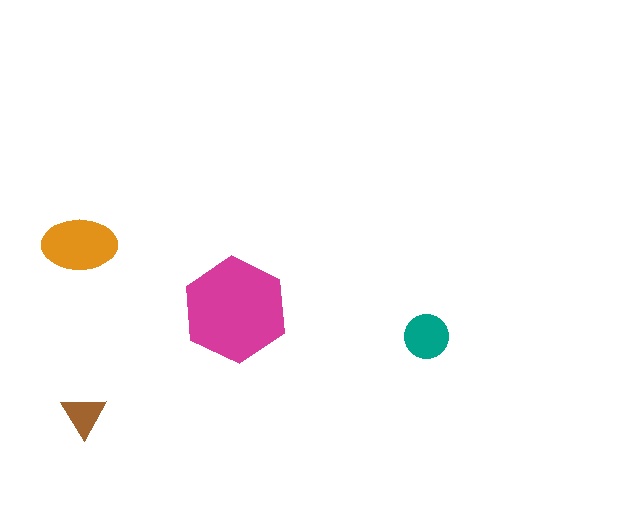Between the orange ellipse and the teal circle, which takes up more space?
The orange ellipse.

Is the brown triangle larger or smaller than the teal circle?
Smaller.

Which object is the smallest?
The brown triangle.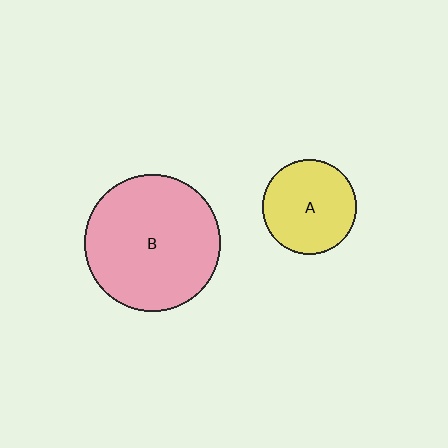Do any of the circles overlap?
No, none of the circles overlap.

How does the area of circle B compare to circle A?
Approximately 2.1 times.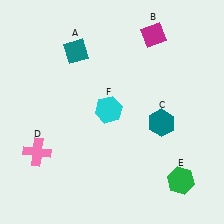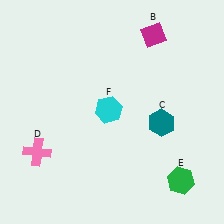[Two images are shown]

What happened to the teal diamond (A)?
The teal diamond (A) was removed in Image 2. It was in the top-left area of Image 1.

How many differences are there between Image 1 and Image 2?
There is 1 difference between the two images.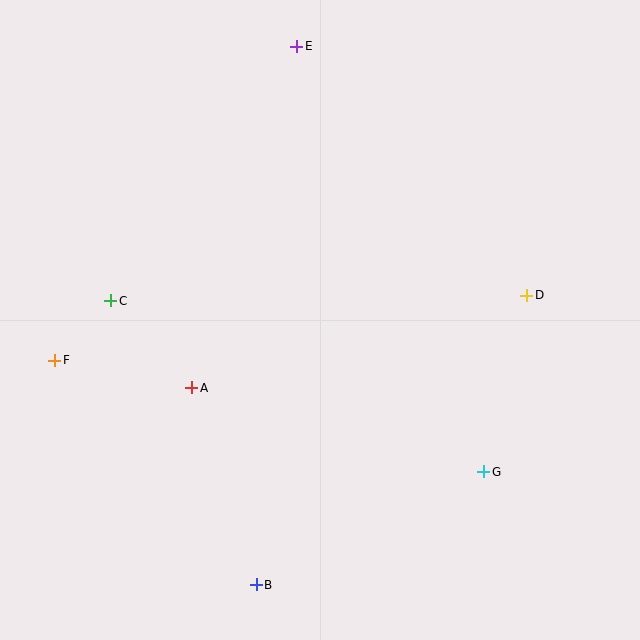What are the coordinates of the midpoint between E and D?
The midpoint between E and D is at (412, 171).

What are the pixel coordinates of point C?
Point C is at (111, 301).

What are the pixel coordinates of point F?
Point F is at (55, 360).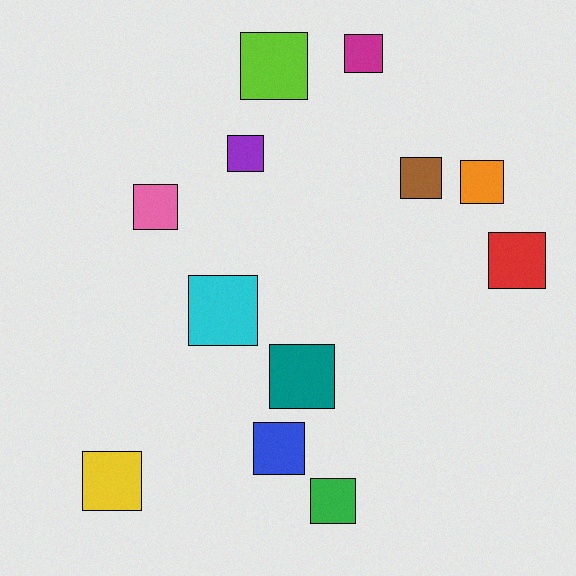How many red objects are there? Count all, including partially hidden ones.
There is 1 red object.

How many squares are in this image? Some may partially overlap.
There are 12 squares.